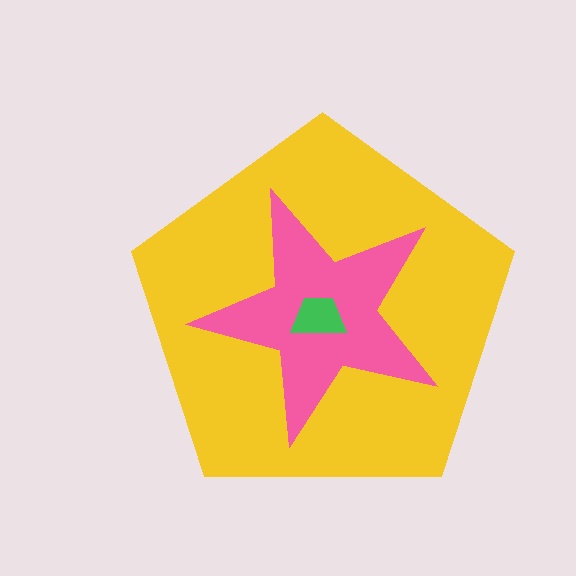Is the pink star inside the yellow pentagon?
Yes.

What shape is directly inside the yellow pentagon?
The pink star.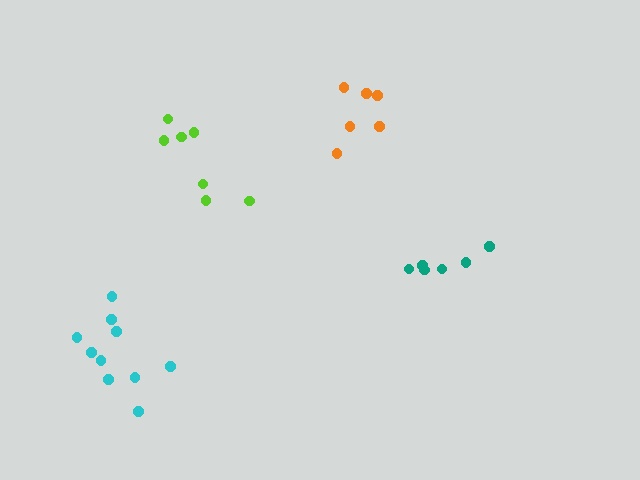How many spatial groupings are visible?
There are 4 spatial groupings.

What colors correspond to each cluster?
The clusters are colored: lime, orange, teal, cyan.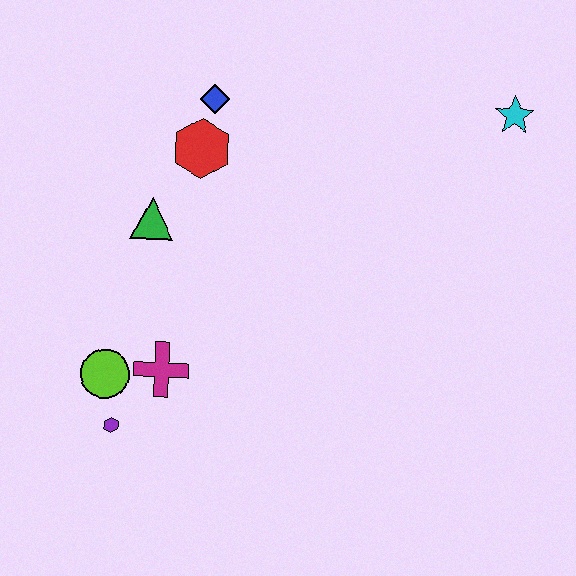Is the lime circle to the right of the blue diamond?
No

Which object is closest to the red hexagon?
The blue diamond is closest to the red hexagon.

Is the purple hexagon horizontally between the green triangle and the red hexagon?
No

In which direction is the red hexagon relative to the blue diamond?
The red hexagon is below the blue diamond.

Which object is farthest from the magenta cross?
The cyan star is farthest from the magenta cross.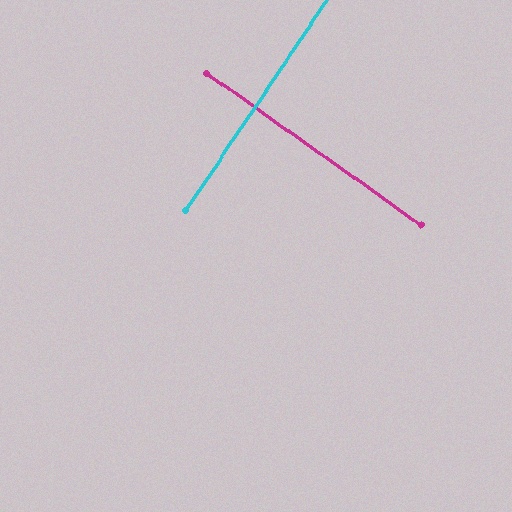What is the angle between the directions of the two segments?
Approximately 88 degrees.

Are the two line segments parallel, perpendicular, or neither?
Perpendicular — they meet at approximately 88°.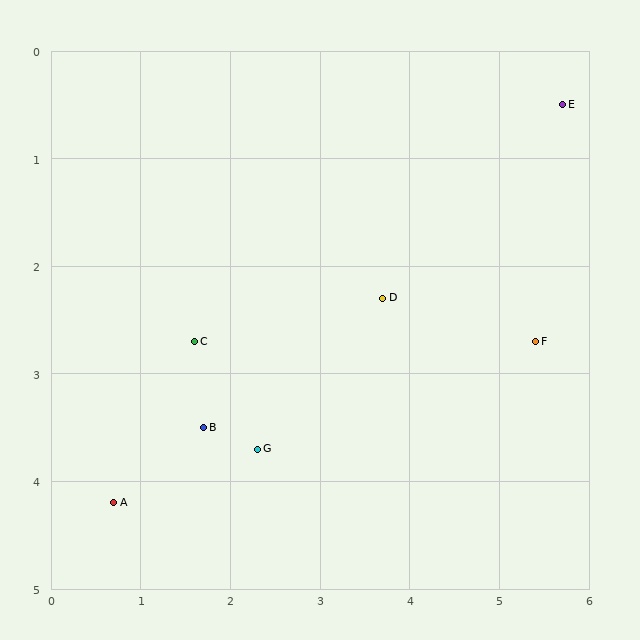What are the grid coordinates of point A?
Point A is at approximately (0.7, 4.2).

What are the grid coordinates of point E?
Point E is at approximately (5.7, 0.5).